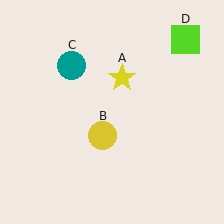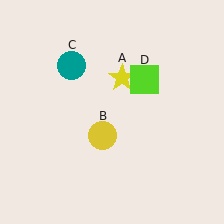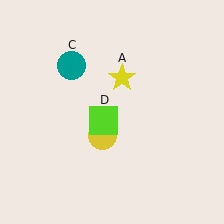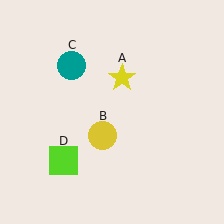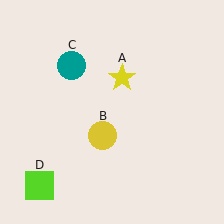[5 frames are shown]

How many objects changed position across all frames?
1 object changed position: lime square (object D).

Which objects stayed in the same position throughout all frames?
Yellow star (object A) and yellow circle (object B) and teal circle (object C) remained stationary.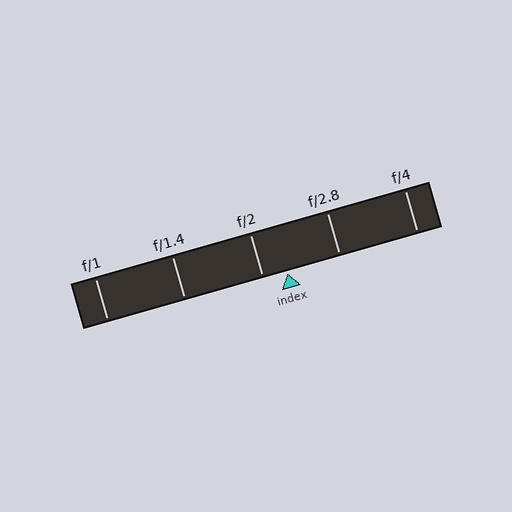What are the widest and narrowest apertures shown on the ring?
The widest aperture shown is f/1 and the narrowest is f/4.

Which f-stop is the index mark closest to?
The index mark is closest to f/2.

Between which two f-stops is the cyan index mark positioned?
The index mark is between f/2 and f/2.8.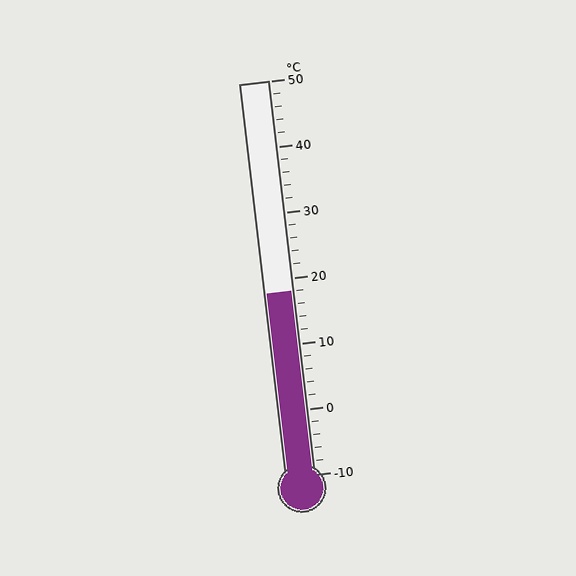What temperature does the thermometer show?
The thermometer shows approximately 18°C.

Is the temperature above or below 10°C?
The temperature is above 10°C.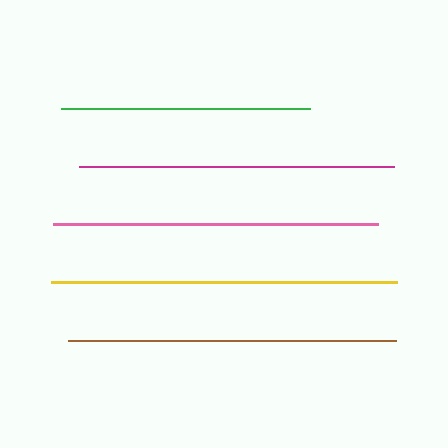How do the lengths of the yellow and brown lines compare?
The yellow and brown lines are approximately the same length.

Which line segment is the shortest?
The green line is the shortest at approximately 249 pixels.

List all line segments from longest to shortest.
From longest to shortest: yellow, brown, pink, magenta, green.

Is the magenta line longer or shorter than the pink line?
The pink line is longer than the magenta line.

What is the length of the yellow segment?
The yellow segment is approximately 345 pixels long.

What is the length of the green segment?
The green segment is approximately 249 pixels long.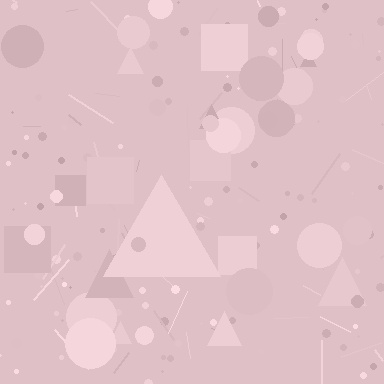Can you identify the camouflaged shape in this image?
The camouflaged shape is a triangle.